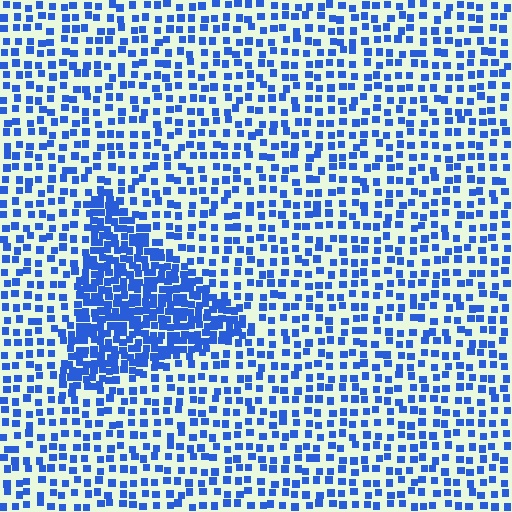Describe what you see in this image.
The image contains small blue elements arranged at two different densities. A triangle-shaped region is visible where the elements are more densely packed than the surrounding area.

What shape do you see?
I see a triangle.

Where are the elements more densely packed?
The elements are more densely packed inside the triangle boundary.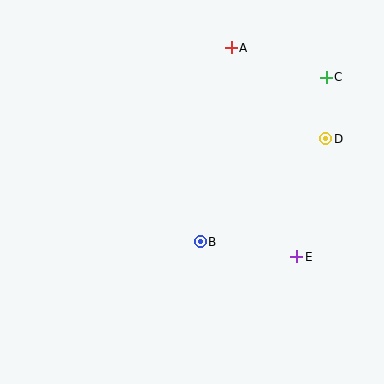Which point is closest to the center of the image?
Point B at (200, 242) is closest to the center.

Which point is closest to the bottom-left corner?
Point B is closest to the bottom-left corner.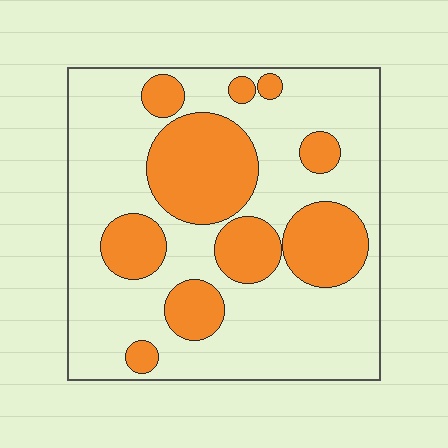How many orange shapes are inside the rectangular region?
10.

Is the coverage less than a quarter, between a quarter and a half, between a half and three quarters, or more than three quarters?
Between a quarter and a half.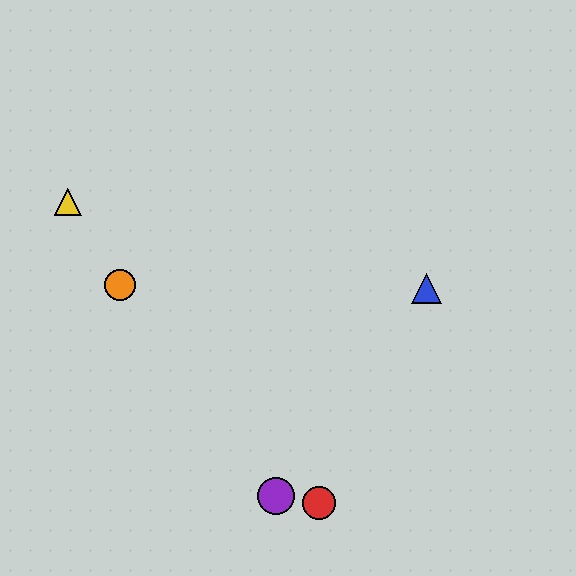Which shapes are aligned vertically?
The green circle, the purple circle are aligned vertically.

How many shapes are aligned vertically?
2 shapes (the green circle, the purple circle) are aligned vertically.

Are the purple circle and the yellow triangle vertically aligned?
No, the purple circle is at x≈276 and the yellow triangle is at x≈68.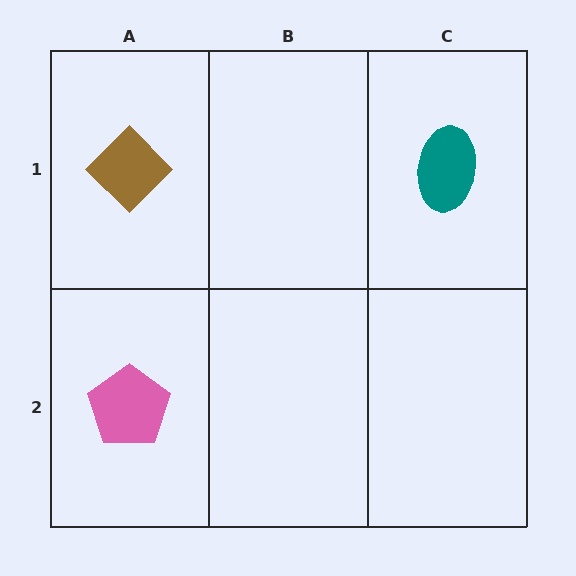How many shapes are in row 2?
1 shape.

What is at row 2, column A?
A pink pentagon.